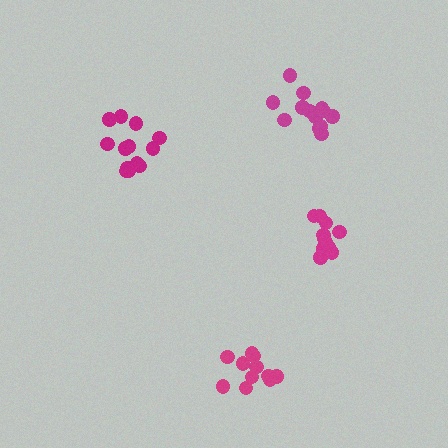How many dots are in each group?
Group 1: 13 dots, Group 2: 13 dots, Group 3: 14 dots, Group 4: 11 dots (51 total).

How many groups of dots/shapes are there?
There are 4 groups.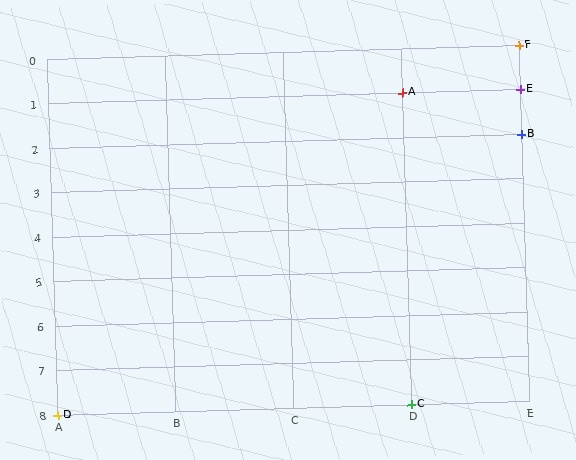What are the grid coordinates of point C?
Point C is at grid coordinates (D, 8).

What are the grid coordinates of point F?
Point F is at grid coordinates (E, 0).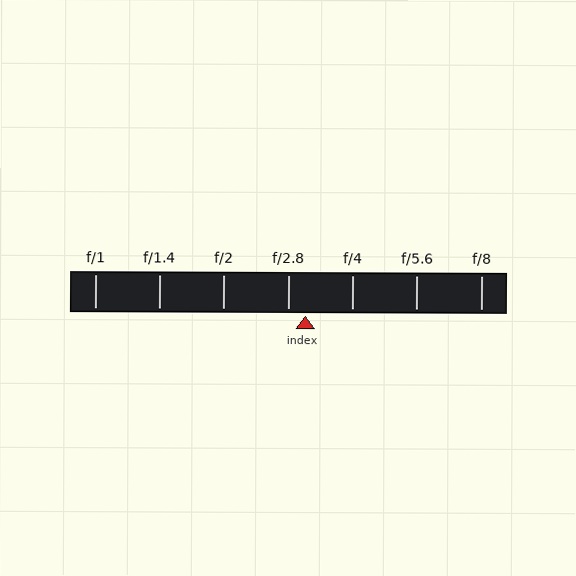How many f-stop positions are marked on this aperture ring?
There are 7 f-stop positions marked.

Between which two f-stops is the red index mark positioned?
The index mark is between f/2.8 and f/4.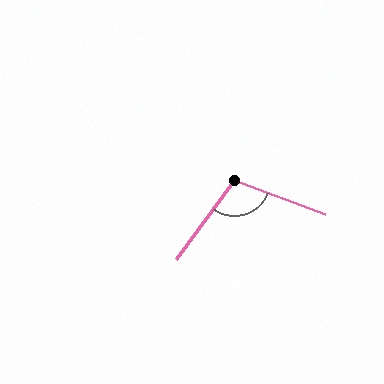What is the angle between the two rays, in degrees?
Approximately 106 degrees.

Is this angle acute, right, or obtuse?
It is obtuse.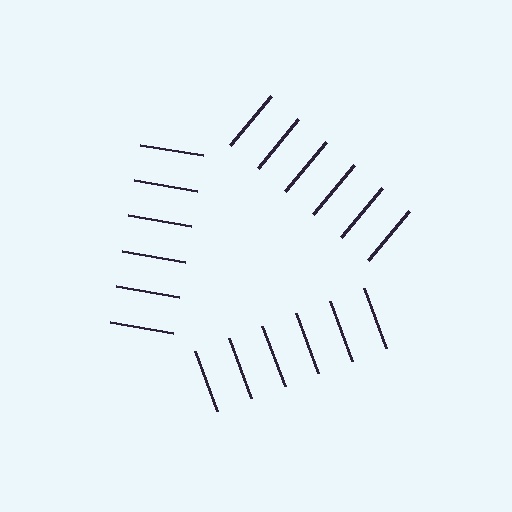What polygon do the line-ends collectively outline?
An illusory triangle — the line segments terminate on its edges but no continuous stroke is drawn.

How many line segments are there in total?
18 — 6 along each of the 3 edges.